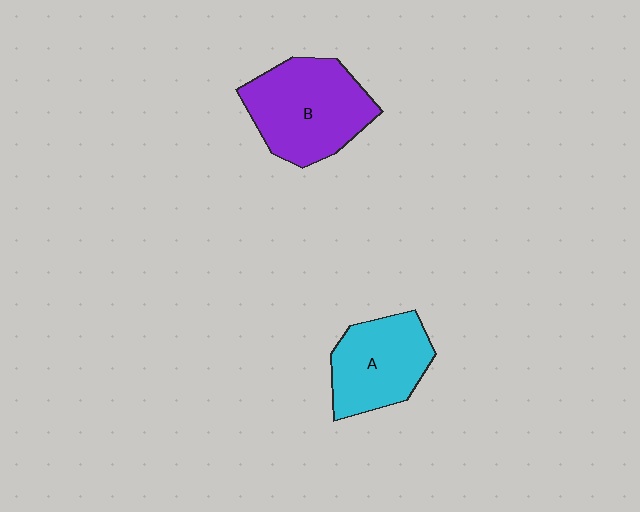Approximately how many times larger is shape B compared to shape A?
Approximately 1.3 times.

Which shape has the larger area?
Shape B (purple).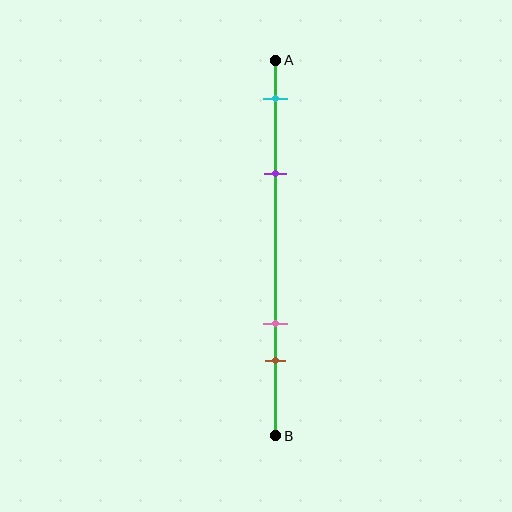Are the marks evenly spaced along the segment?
No, the marks are not evenly spaced.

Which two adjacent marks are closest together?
The pink and brown marks are the closest adjacent pair.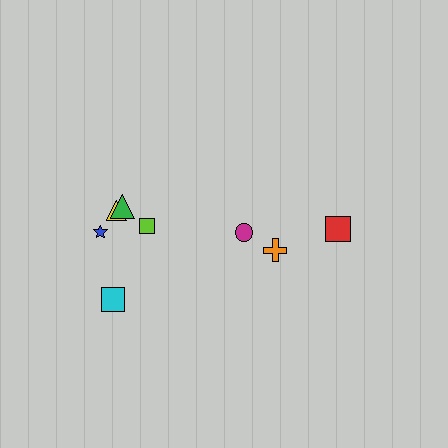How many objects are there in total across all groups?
There are 8 objects.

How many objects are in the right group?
There are 3 objects.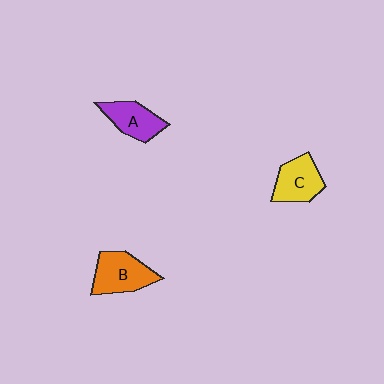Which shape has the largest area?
Shape B (orange).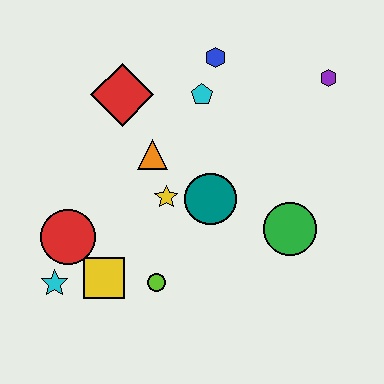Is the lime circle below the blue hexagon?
Yes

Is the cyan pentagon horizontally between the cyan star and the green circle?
Yes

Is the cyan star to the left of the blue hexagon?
Yes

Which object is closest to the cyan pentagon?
The blue hexagon is closest to the cyan pentagon.